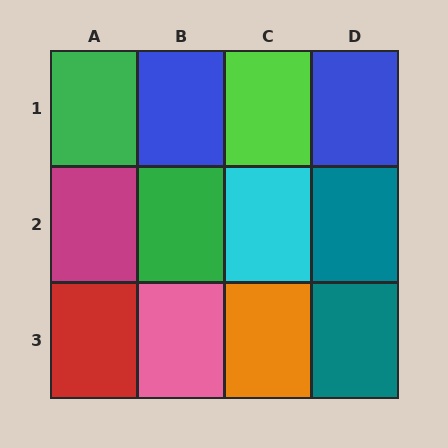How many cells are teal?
2 cells are teal.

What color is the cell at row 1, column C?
Lime.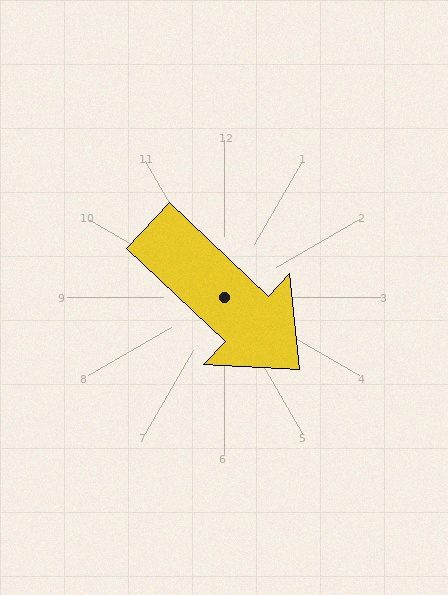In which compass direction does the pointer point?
Southeast.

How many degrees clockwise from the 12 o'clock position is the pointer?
Approximately 133 degrees.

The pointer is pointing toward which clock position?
Roughly 4 o'clock.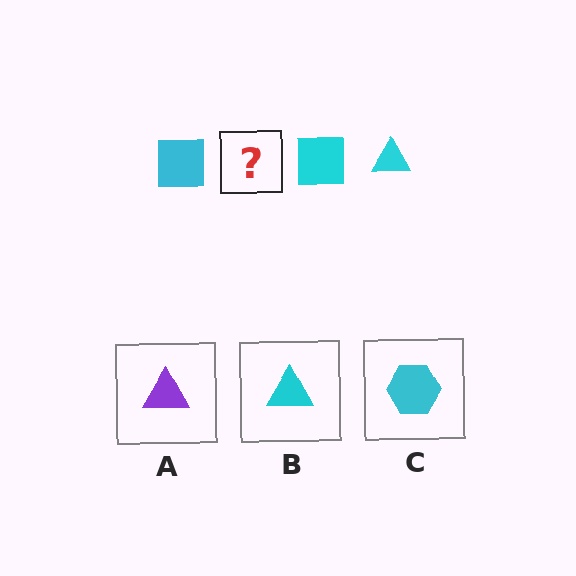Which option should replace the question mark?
Option B.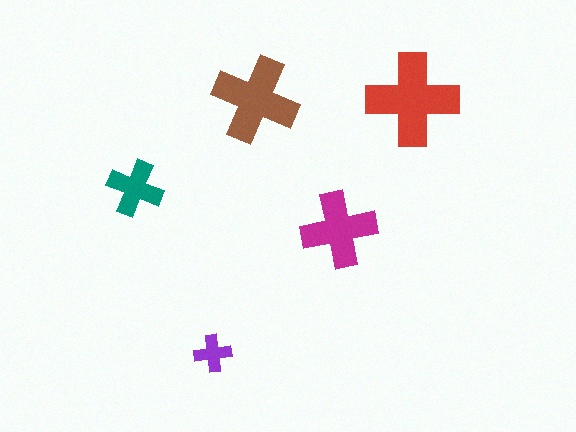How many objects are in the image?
There are 5 objects in the image.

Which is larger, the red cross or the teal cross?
The red one.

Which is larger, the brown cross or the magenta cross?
The brown one.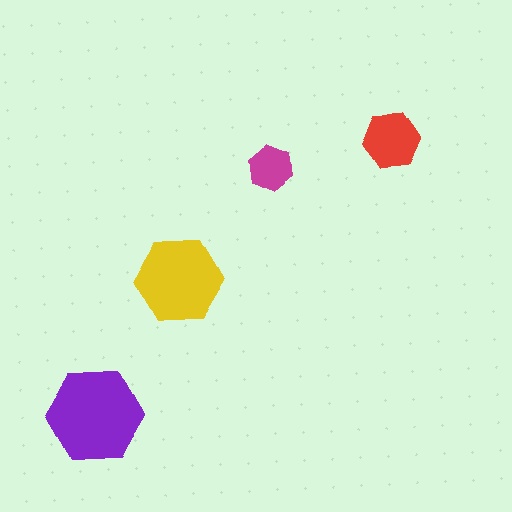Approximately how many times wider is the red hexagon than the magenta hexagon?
About 1.5 times wider.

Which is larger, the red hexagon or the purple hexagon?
The purple one.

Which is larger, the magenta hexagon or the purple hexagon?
The purple one.